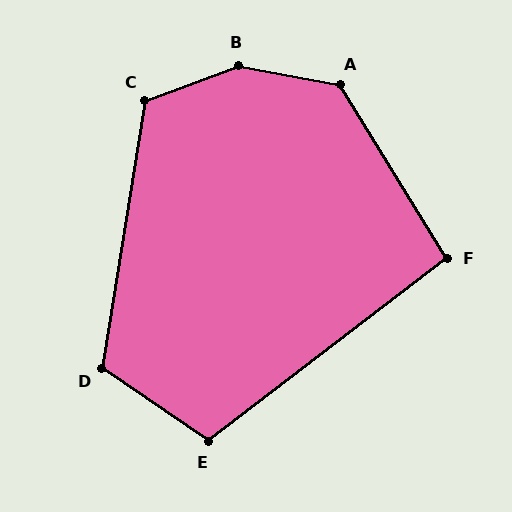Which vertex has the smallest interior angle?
F, at approximately 96 degrees.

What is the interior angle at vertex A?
Approximately 132 degrees (obtuse).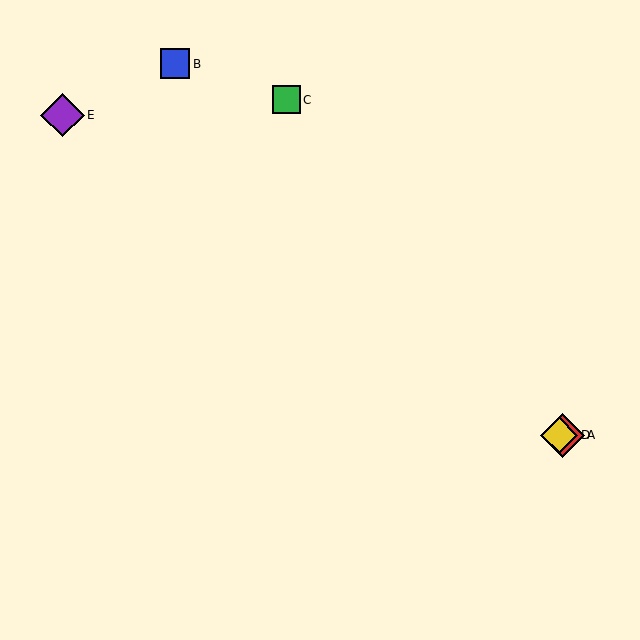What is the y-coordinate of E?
Object E is at y≈115.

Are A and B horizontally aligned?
No, A is at y≈435 and B is at y≈64.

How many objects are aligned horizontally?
2 objects (A, D) are aligned horizontally.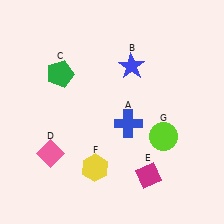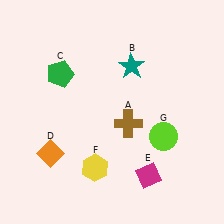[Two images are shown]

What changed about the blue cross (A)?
In Image 1, A is blue. In Image 2, it changed to brown.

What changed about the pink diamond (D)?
In Image 1, D is pink. In Image 2, it changed to orange.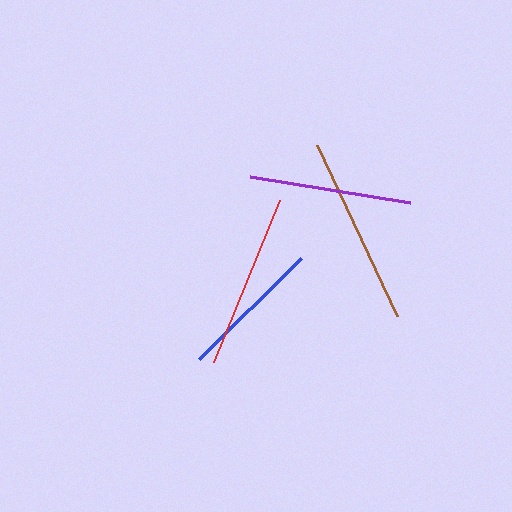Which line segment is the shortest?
The blue line is the shortest at approximately 144 pixels.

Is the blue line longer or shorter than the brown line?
The brown line is longer than the blue line.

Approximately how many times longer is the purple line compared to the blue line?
The purple line is approximately 1.1 times the length of the blue line.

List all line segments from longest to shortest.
From longest to shortest: brown, red, purple, blue.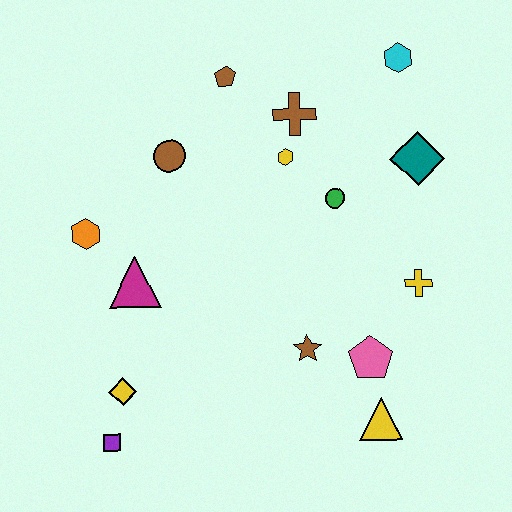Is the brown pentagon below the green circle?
No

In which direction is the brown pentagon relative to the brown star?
The brown pentagon is above the brown star.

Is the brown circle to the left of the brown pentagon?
Yes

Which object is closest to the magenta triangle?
The orange hexagon is closest to the magenta triangle.